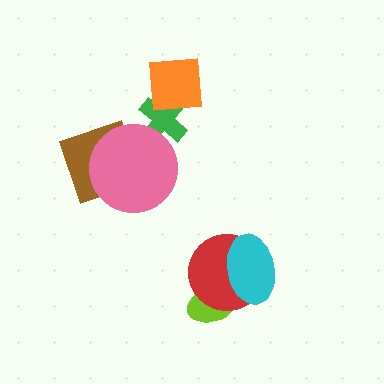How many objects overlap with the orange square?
1 object overlaps with the orange square.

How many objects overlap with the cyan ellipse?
2 objects overlap with the cyan ellipse.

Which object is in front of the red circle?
The cyan ellipse is in front of the red circle.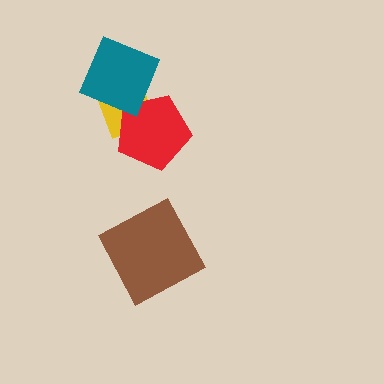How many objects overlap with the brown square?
0 objects overlap with the brown square.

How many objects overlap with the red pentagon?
1 object overlaps with the red pentagon.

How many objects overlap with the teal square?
1 object overlaps with the teal square.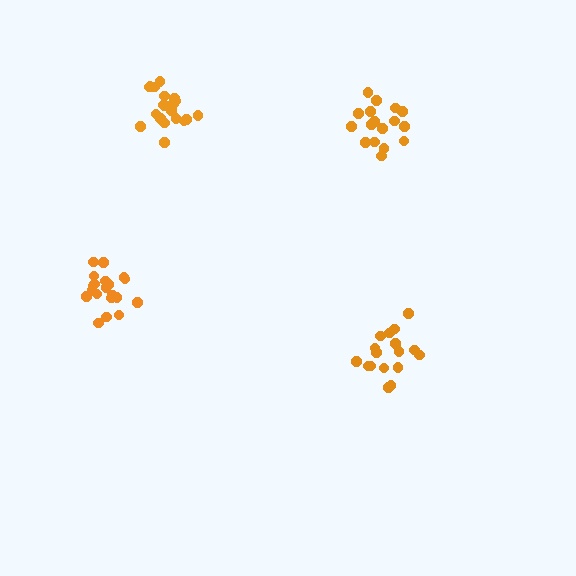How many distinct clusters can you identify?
There are 4 distinct clusters.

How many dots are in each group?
Group 1: 17 dots, Group 2: 21 dots, Group 3: 20 dots, Group 4: 17 dots (75 total).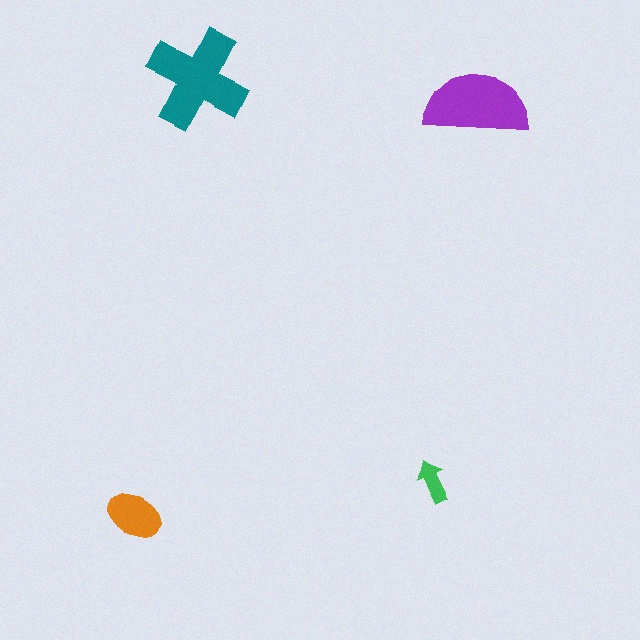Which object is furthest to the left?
The orange ellipse is leftmost.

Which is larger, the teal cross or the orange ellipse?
The teal cross.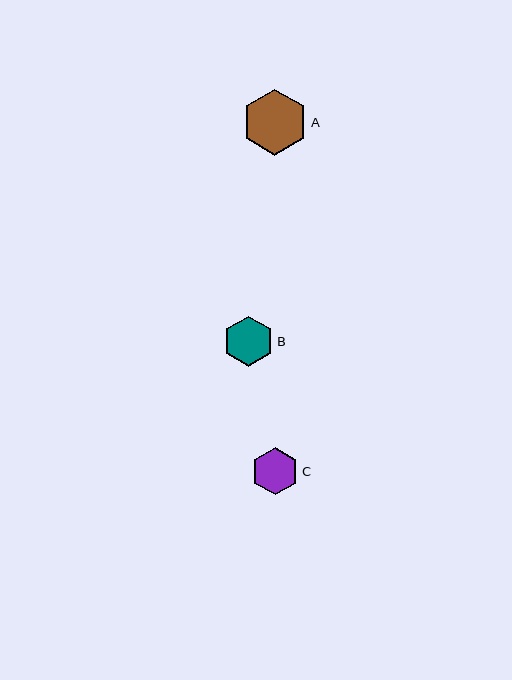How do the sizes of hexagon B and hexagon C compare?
Hexagon B and hexagon C are approximately the same size.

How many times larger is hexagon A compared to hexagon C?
Hexagon A is approximately 1.4 times the size of hexagon C.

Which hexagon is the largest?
Hexagon A is the largest with a size of approximately 66 pixels.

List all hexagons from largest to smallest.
From largest to smallest: A, B, C.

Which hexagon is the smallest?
Hexagon C is the smallest with a size of approximately 47 pixels.